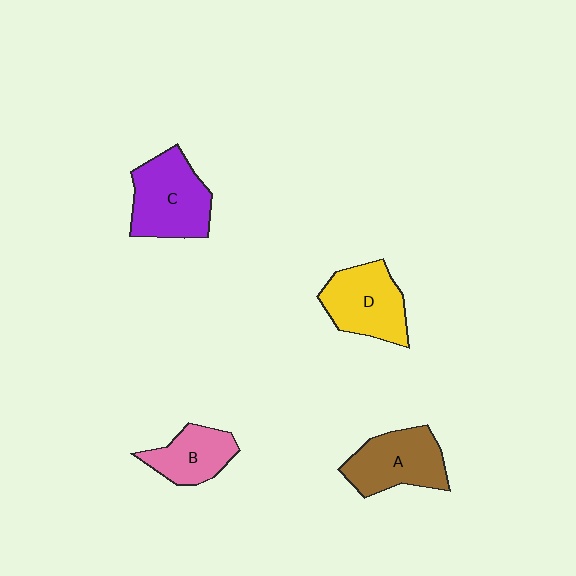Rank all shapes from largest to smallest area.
From largest to smallest: C (purple), D (yellow), A (brown), B (pink).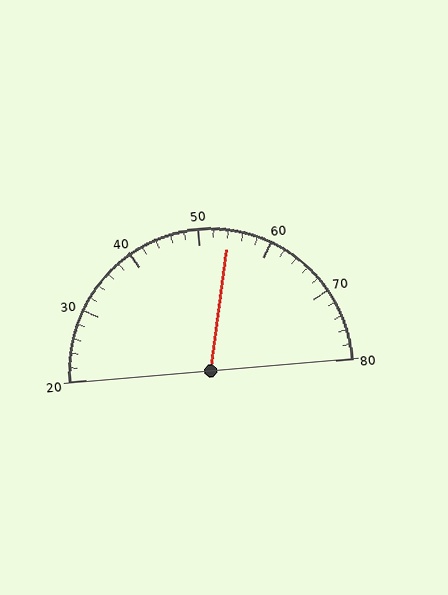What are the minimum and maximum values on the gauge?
The gauge ranges from 20 to 80.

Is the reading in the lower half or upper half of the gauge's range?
The reading is in the upper half of the range (20 to 80).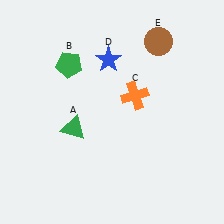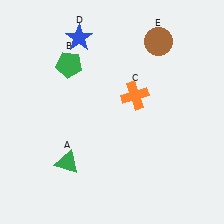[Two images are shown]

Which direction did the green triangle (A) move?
The green triangle (A) moved down.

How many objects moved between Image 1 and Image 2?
2 objects moved between the two images.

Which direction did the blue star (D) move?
The blue star (D) moved left.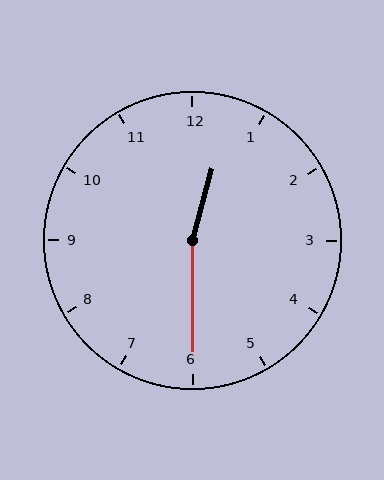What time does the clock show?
12:30.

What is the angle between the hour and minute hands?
Approximately 165 degrees.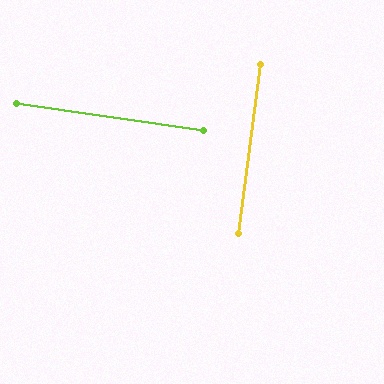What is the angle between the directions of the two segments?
Approximately 89 degrees.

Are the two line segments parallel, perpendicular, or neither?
Perpendicular — they meet at approximately 89°.